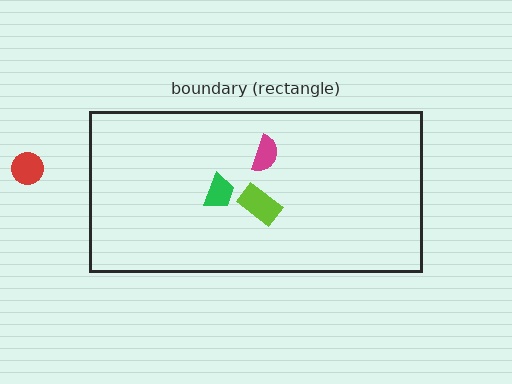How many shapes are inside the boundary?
3 inside, 1 outside.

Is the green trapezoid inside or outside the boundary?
Inside.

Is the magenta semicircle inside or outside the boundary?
Inside.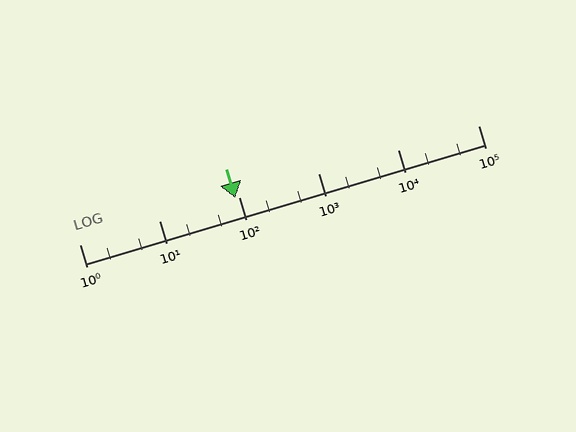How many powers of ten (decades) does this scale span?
The scale spans 5 decades, from 1 to 100000.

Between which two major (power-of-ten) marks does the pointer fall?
The pointer is between 10 and 100.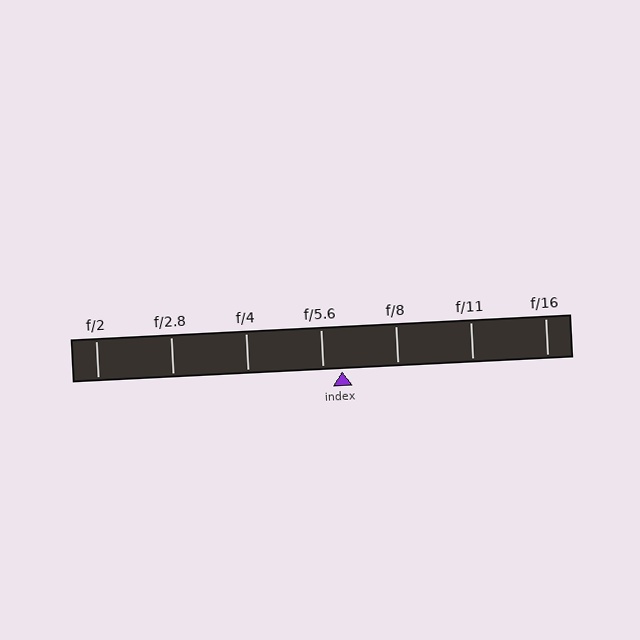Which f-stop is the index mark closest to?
The index mark is closest to f/5.6.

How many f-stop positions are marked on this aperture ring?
There are 7 f-stop positions marked.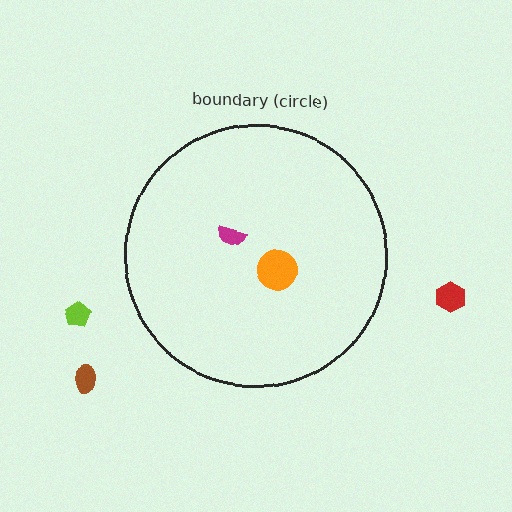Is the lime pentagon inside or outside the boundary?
Outside.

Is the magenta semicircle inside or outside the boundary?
Inside.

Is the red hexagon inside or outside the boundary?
Outside.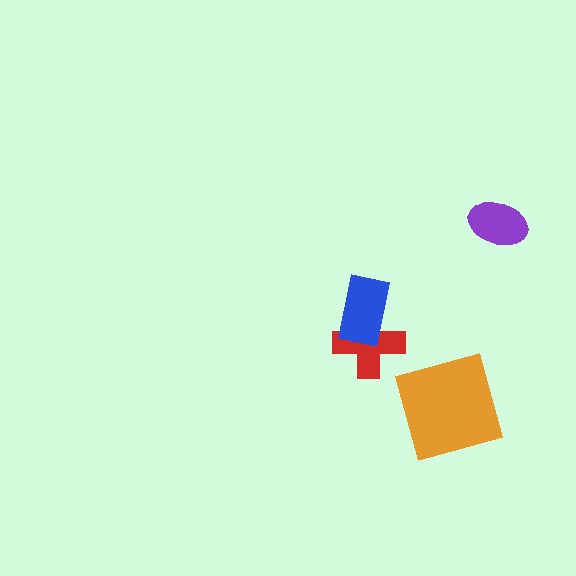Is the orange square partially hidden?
No, no other shape covers it.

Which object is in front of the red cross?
The blue rectangle is in front of the red cross.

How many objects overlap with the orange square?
0 objects overlap with the orange square.